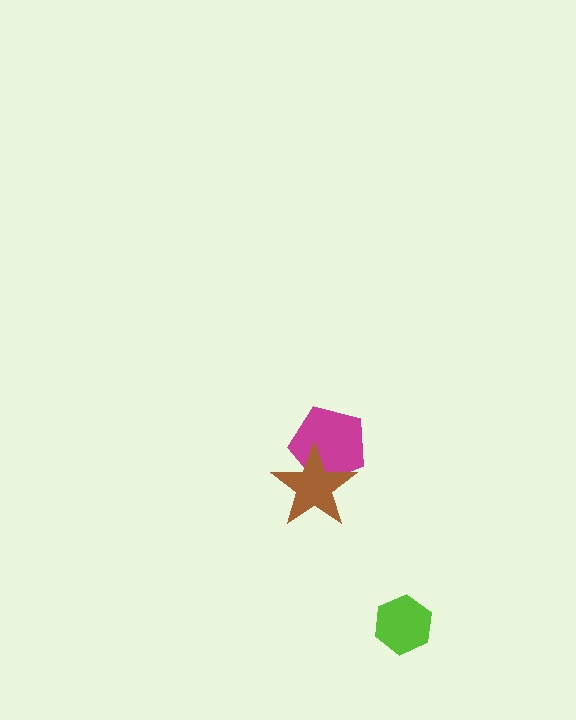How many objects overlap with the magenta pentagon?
1 object overlaps with the magenta pentagon.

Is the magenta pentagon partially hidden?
Yes, it is partially covered by another shape.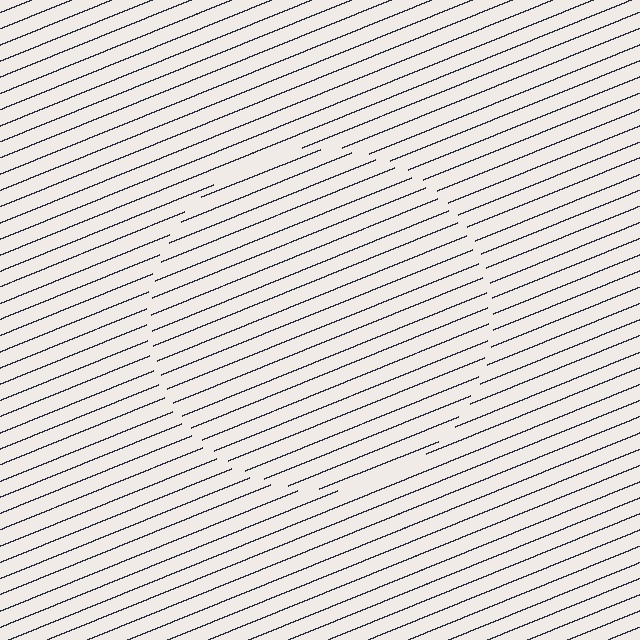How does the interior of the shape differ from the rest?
The interior of the shape contains the same grating, shifted by half a period — the contour is defined by the phase discontinuity where line-ends from the inner and outer gratings abut.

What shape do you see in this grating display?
An illusory circle. The interior of the shape contains the same grating, shifted by half a period — the contour is defined by the phase discontinuity where line-ends from the inner and outer gratings abut.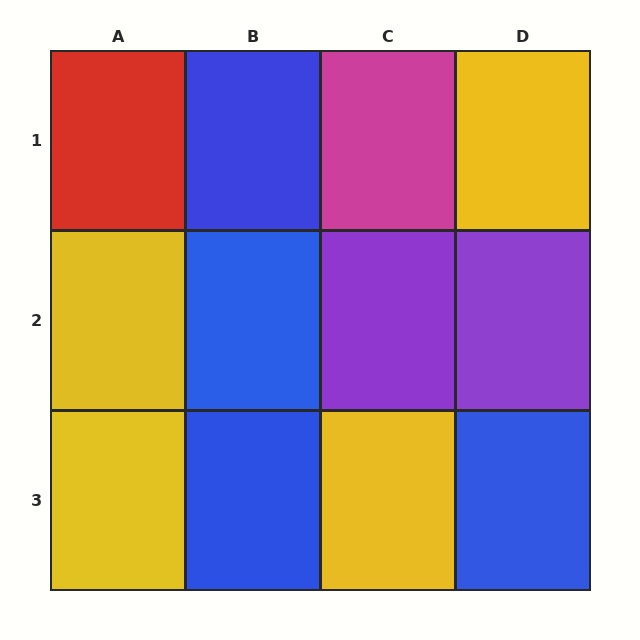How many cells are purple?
2 cells are purple.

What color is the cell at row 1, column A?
Red.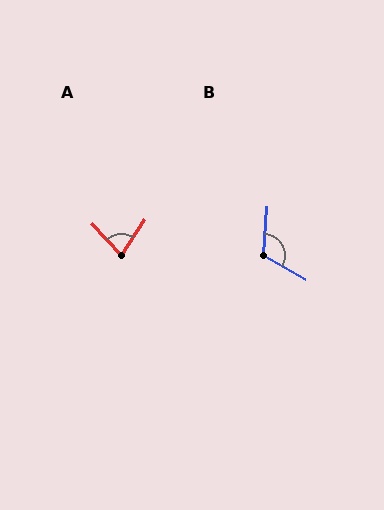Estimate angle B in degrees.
Approximately 116 degrees.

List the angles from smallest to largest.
A (77°), B (116°).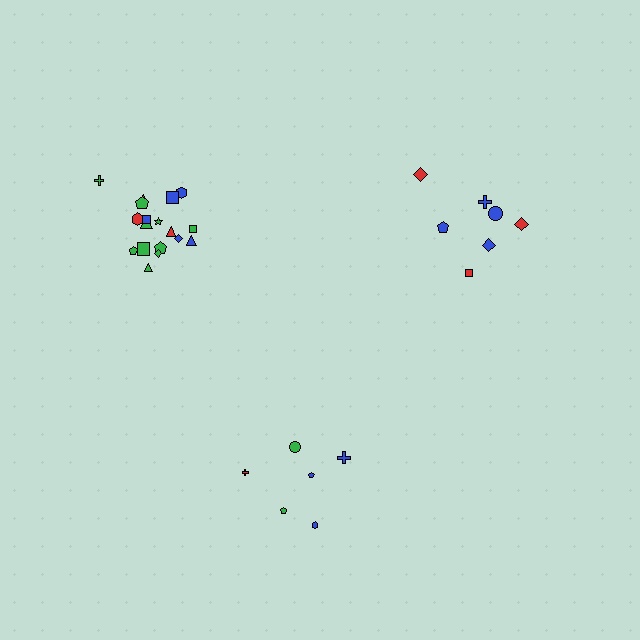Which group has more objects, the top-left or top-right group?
The top-left group.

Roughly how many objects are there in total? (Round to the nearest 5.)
Roughly 30 objects in total.